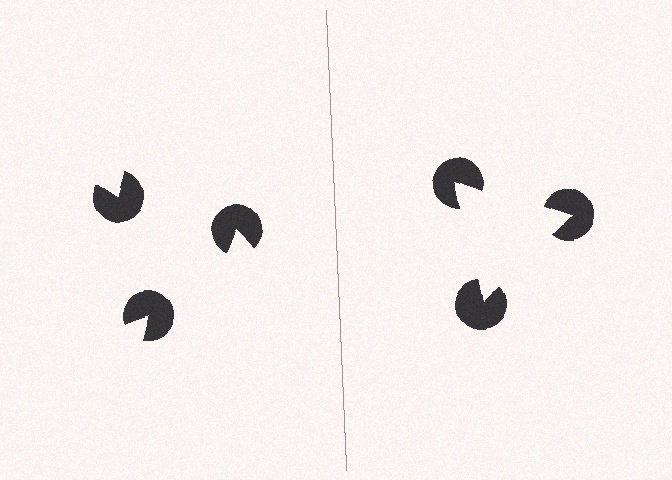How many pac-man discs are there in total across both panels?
6 — 3 on each side.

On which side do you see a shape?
An illusory triangle appears on the right side. On the left side the wedge cuts are rotated, so no coherent shape forms.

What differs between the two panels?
The pac-man discs are positioned identically on both sides; only the wedge orientations differ. On the right they align to a triangle; on the left they are misaligned.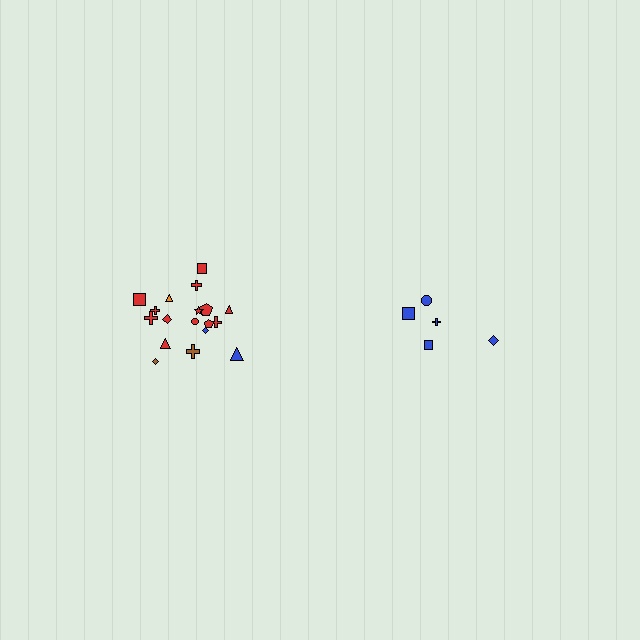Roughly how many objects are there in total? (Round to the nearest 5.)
Roughly 25 objects in total.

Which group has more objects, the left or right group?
The left group.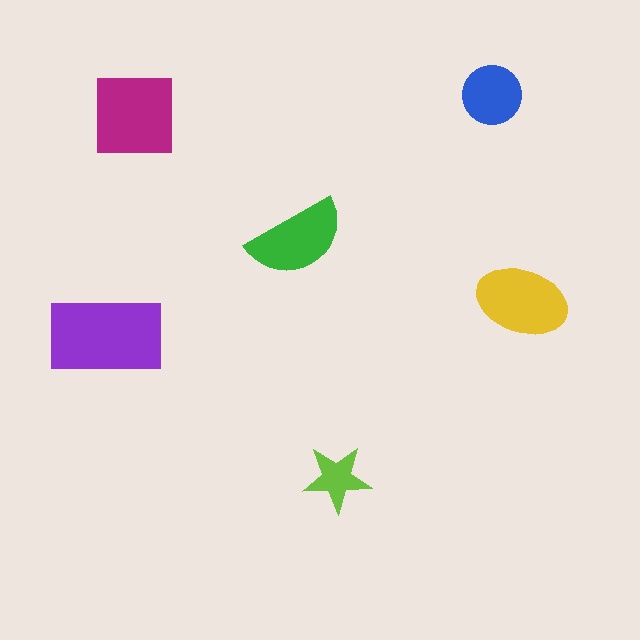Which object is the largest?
The purple rectangle.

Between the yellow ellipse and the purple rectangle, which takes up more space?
The purple rectangle.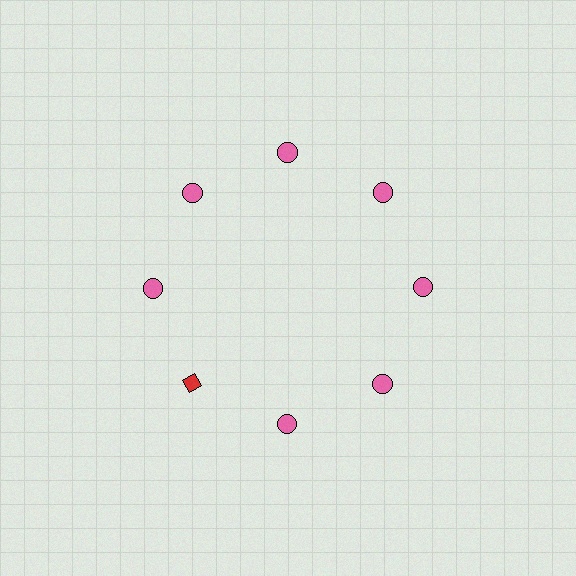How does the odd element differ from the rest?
It differs in both color (red instead of pink) and shape (diamond instead of circle).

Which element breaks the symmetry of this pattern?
The red diamond at roughly the 8 o'clock position breaks the symmetry. All other shapes are pink circles.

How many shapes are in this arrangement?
There are 8 shapes arranged in a ring pattern.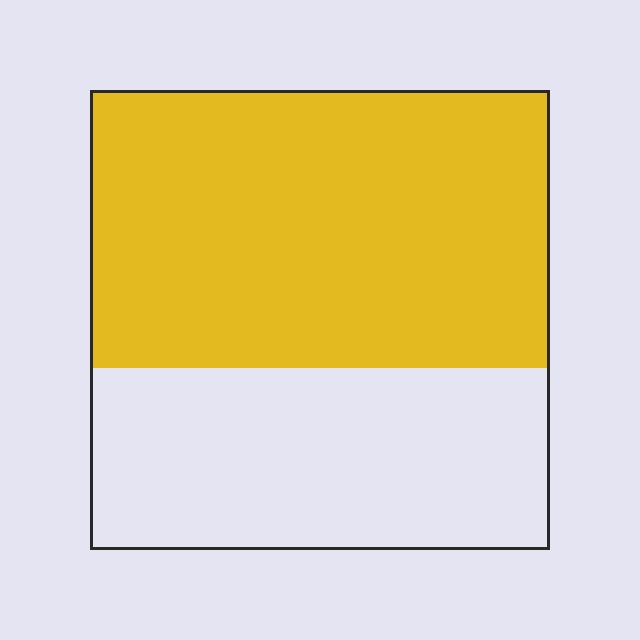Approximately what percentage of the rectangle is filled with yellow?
Approximately 60%.